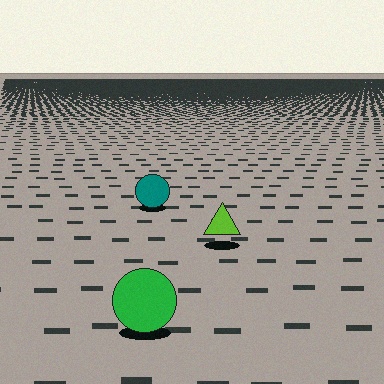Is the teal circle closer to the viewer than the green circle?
No. The green circle is closer — you can tell from the texture gradient: the ground texture is coarser near it.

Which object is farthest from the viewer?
The teal circle is farthest from the viewer. It appears smaller and the ground texture around it is denser.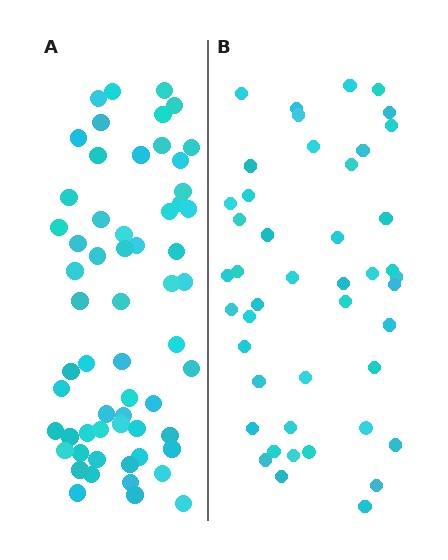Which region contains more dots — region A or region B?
Region A (the left region) has more dots.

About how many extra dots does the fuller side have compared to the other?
Region A has approximately 15 more dots than region B.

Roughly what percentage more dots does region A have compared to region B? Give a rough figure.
About 35% more.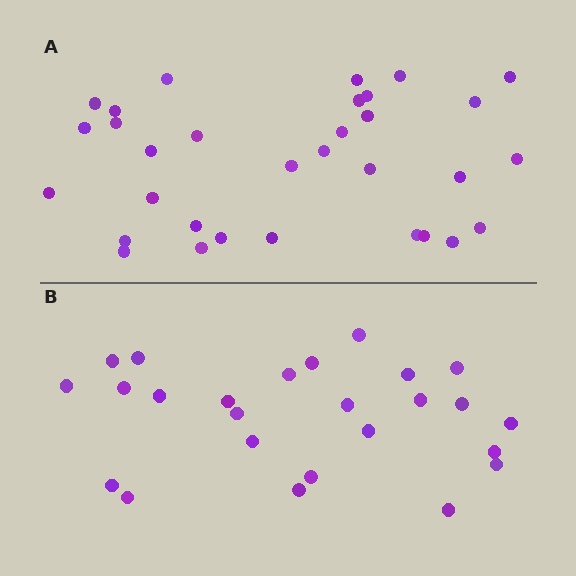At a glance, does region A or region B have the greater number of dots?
Region A (the top region) has more dots.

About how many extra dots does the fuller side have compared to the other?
Region A has roughly 8 or so more dots than region B.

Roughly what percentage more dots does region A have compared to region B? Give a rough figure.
About 30% more.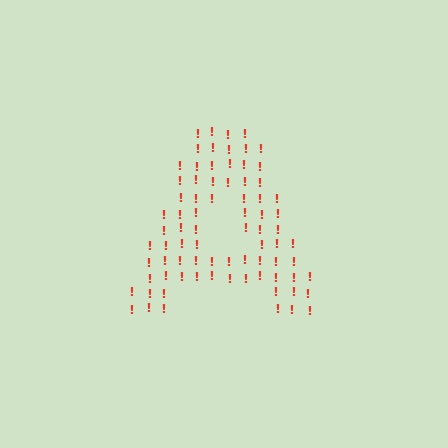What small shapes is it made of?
It is made of small exclamation marks.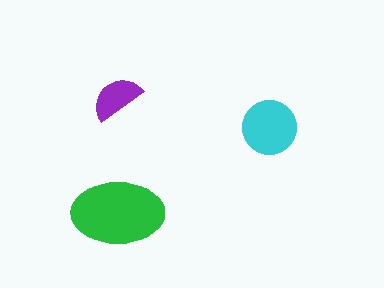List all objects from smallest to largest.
The purple semicircle, the cyan circle, the green ellipse.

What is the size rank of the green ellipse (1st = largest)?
1st.